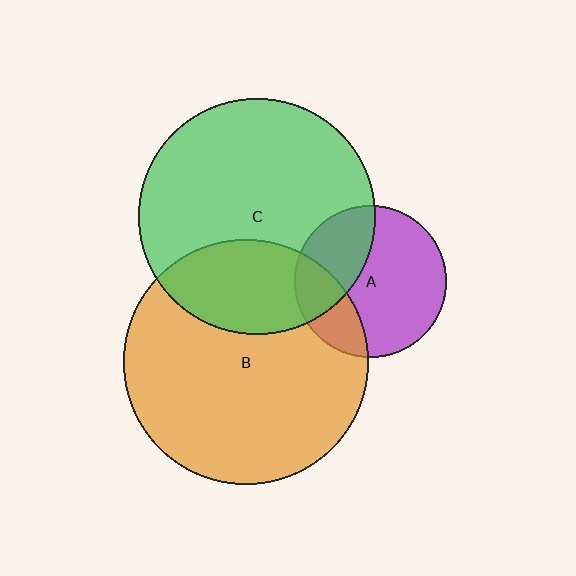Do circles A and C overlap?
Yes.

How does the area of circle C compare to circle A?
Approximately 2.4 times.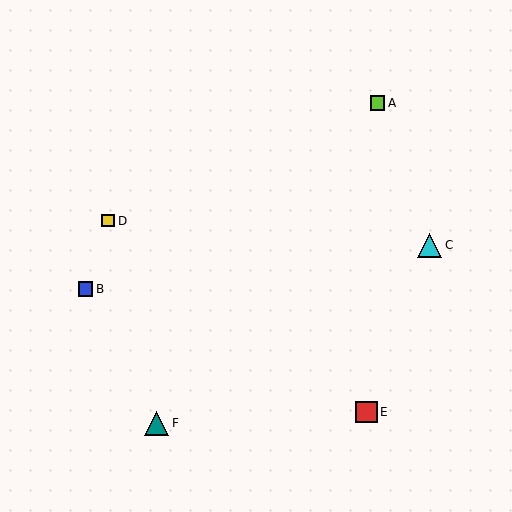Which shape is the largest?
The cyan triangle (labeled C) is the largest.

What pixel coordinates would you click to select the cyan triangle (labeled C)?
Click at (429, 245) to select the cyan triangle C.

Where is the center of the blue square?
The center of the blue square is at (86, 289).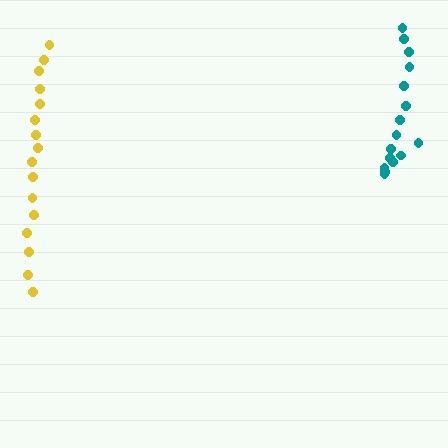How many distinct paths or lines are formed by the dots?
There are 2 distinct paths.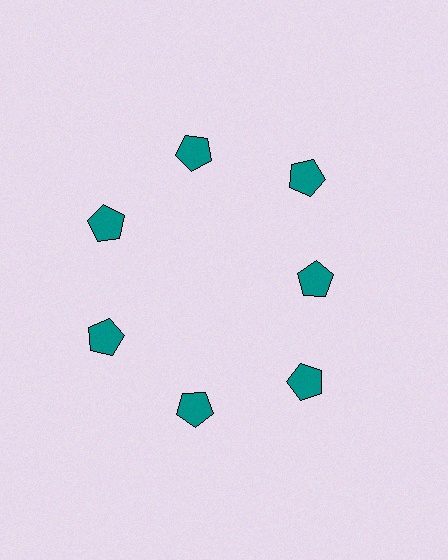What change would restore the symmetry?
The symmetry would be restored by moving it outward, back onto the ring so that all 7 pentagons sit at equal angles and equal distance from the center.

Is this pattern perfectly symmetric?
No. The 7 teal pentagons are arranged in a ring, but one element near the 3 o'clock position is pulled inward toward the center, breaking the 7-fold rotational symmetry.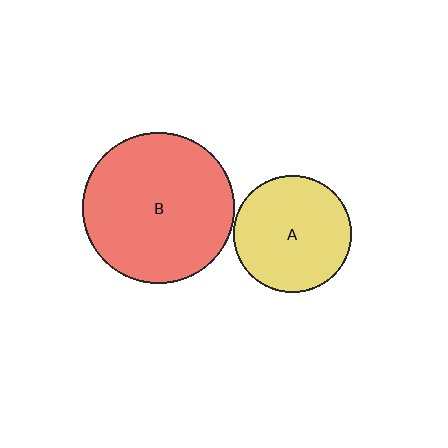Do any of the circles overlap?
No, none of the circles overlap.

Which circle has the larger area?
Circle B (red).